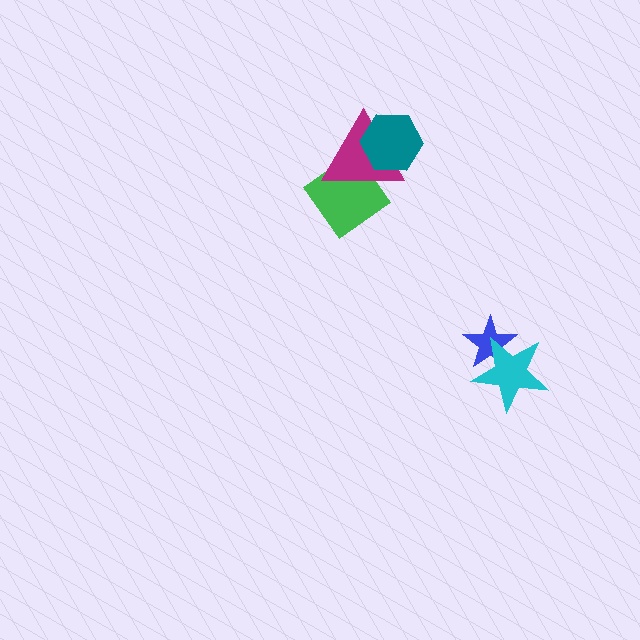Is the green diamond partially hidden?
Yes, it is partially covered by another shape.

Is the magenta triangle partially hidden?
Yes, it is partially covered by another shape.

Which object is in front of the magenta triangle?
The teal hexagon is in front of the magenta triangle.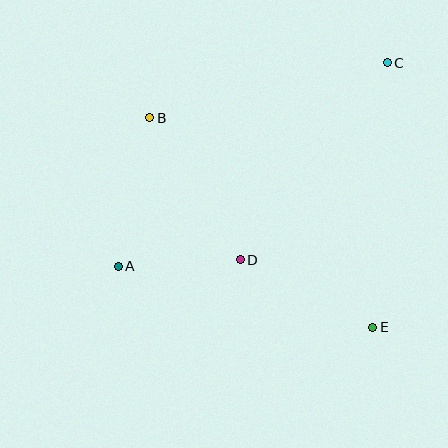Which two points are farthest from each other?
Points A and C are farthest from each other.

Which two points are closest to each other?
Points A and D are closest to each other.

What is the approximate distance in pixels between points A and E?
The distance between A and E is approximately 262 pixels.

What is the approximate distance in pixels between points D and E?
The distance between D and E is approximately 149 pixels.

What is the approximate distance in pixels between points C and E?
The distance between C and E is approximately 265 pixels.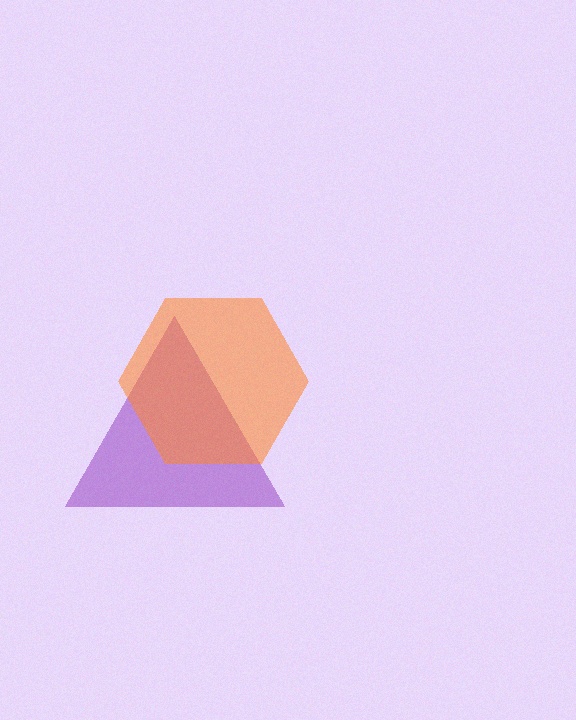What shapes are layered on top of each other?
The layered shapes are: a purple triangle, an orange hexagon.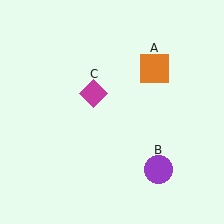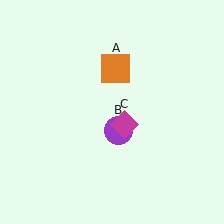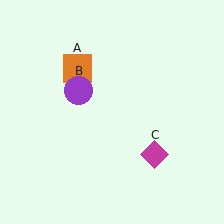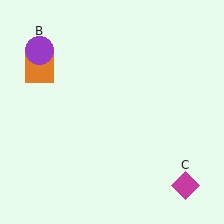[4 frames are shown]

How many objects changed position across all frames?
3 objects changed position: orange square (object A), purple circle (object B), magenta diamond (object C).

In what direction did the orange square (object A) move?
The orange square (object A) moved left.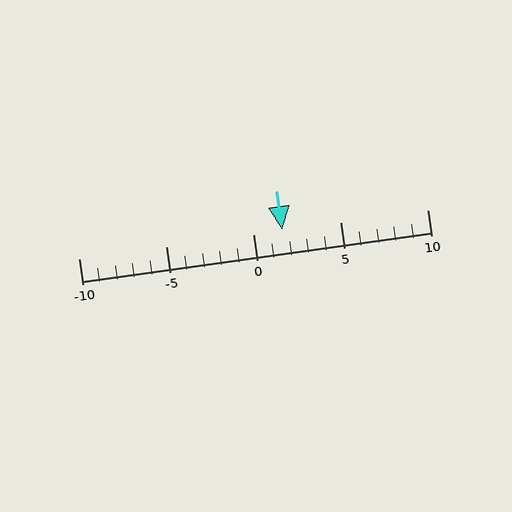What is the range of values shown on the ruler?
The ruler shows values from -10 to 10.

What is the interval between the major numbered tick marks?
The major tick marks are spaced 5 units apart.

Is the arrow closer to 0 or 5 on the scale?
The arrow is closer to 0.